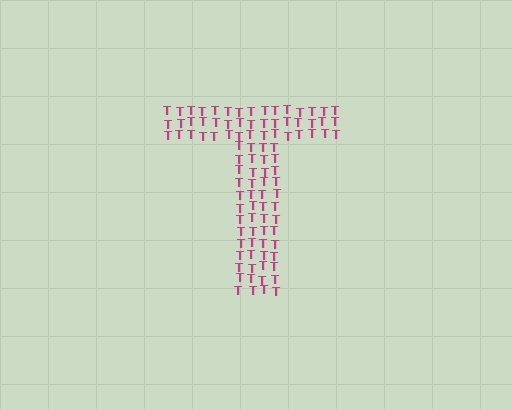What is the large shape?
The large shape is the letter T.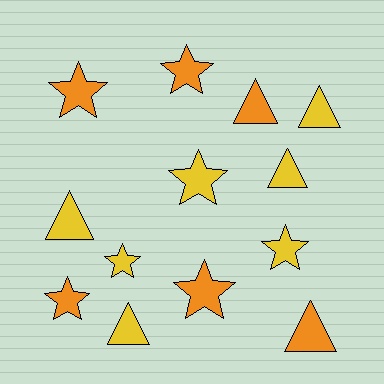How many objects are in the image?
There are 13 objects.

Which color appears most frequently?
Yellow, with 7 objects.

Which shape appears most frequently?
Star, with 7 objects.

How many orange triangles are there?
There are 2 orange triangles.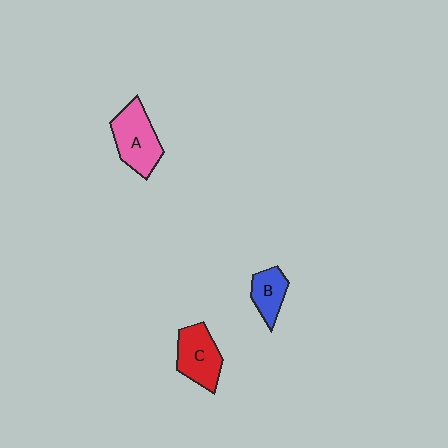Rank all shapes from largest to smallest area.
From largest to smallest: A (pink), C (red), B (blue).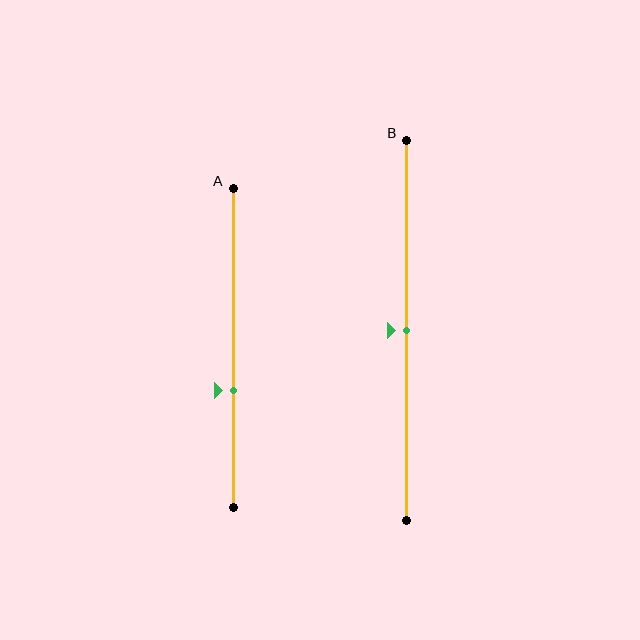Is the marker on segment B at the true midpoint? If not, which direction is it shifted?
Yes, the marker on segment B is at the true midpoint.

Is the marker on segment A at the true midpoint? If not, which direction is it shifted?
No, the marker on segment A is shifted downward by about 13% of the segment length.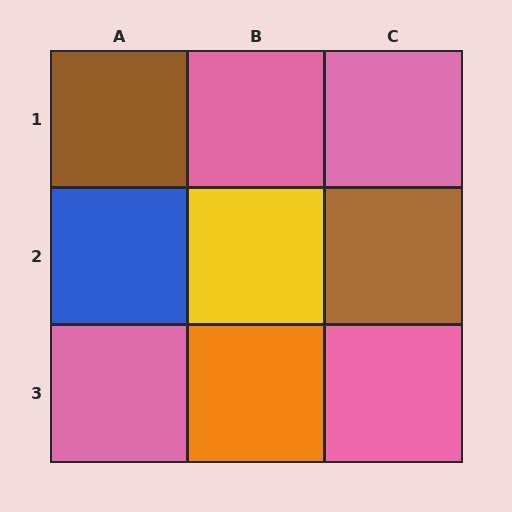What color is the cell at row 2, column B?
Yellow.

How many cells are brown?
2 cells are brown.